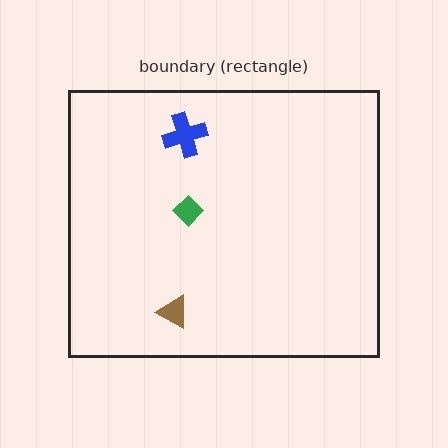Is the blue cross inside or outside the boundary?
Inside.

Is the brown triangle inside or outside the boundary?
Inside.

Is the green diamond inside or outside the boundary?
Inside.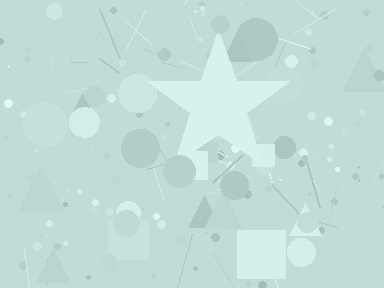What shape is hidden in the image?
A star is hidden in the image.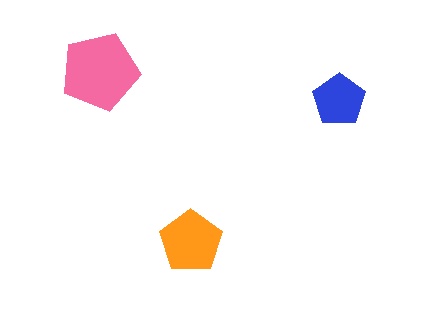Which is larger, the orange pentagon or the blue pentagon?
The orange one.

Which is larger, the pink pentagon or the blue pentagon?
The pink one.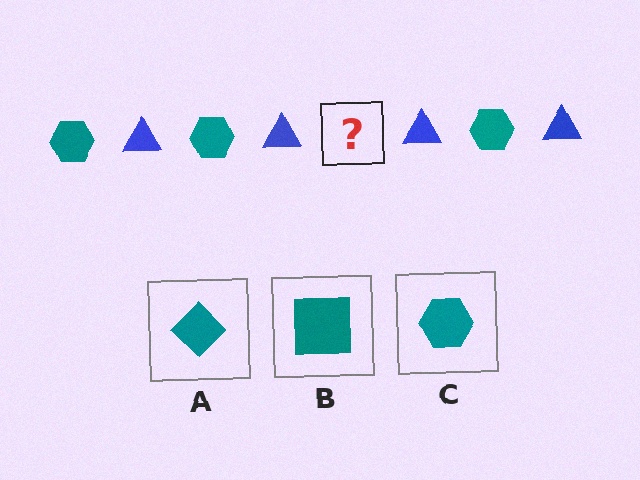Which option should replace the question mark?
Option C.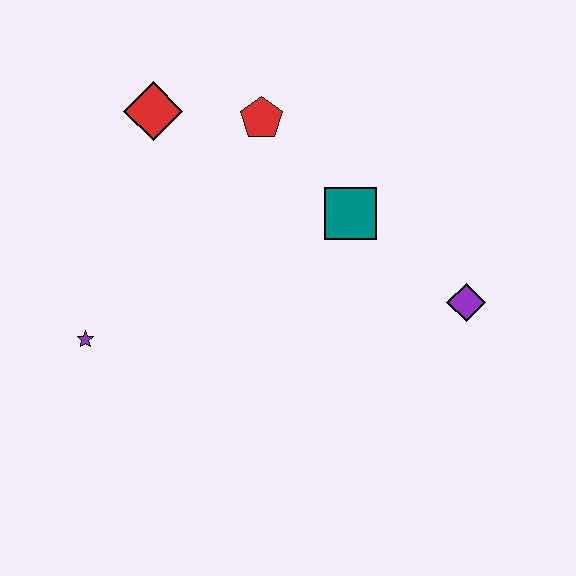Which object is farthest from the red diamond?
The purple diamond is farthest from the red diamond.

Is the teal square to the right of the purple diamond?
No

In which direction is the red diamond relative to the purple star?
The red diamond is above the purple star.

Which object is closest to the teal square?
The red pentagon is closest to the teal square.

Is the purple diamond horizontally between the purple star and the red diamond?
No